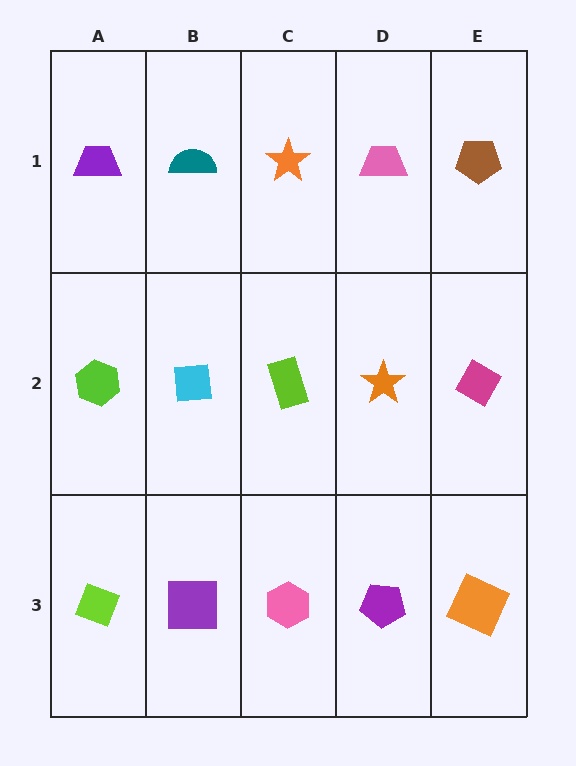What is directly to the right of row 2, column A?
A cyan square.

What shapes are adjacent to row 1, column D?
An orange star (row 2, column D), an orange star (row 1, column C), a brown pentagon (row 1, column E).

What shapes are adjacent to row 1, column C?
A lime rectangle (row 2, column C), a teal semicircle (row 1, column B), a pink trapezoid (row 1, column D).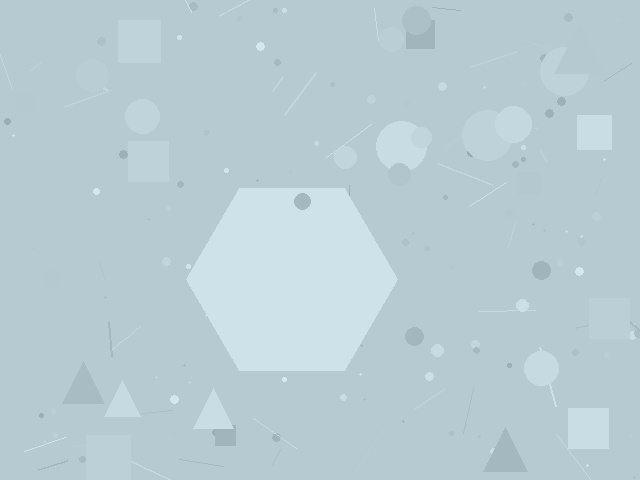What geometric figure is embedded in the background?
A hexagon is embedded in the background.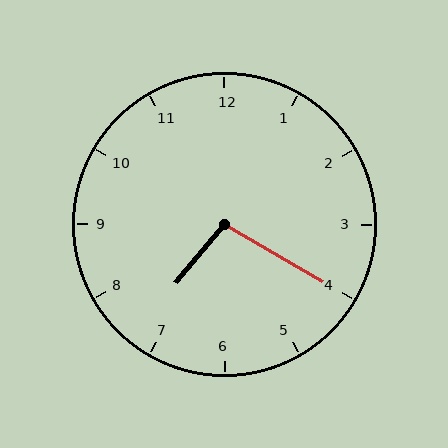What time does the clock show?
7:20.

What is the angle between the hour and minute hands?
Approximately 100 degrees.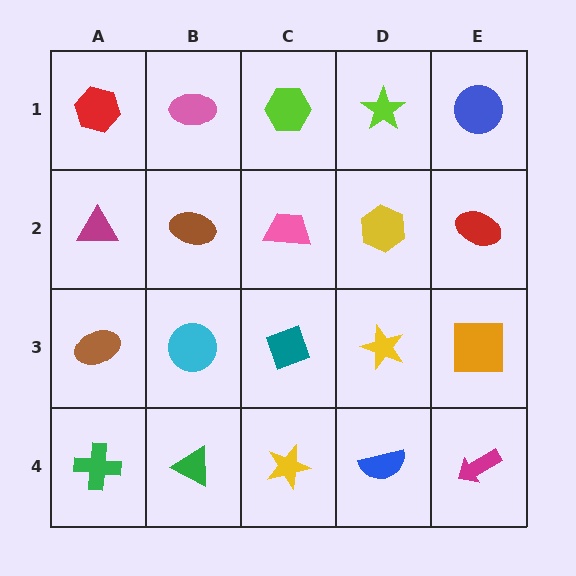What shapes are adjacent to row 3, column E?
A red ellipse (row 2, column E), a magenta arrow (row 4, column E), a yellow star (row 3, column D).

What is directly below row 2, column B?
A cyan circle.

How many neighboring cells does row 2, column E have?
3.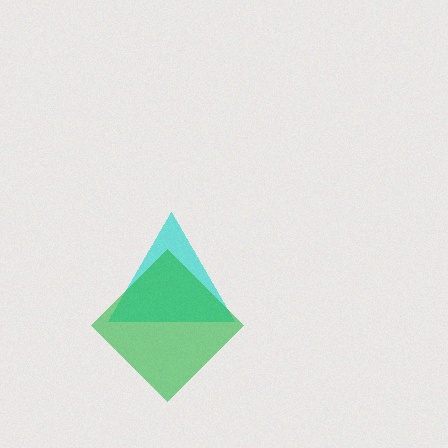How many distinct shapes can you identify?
There are 2 distinct shapes: a cyan triangle, a green diamond.